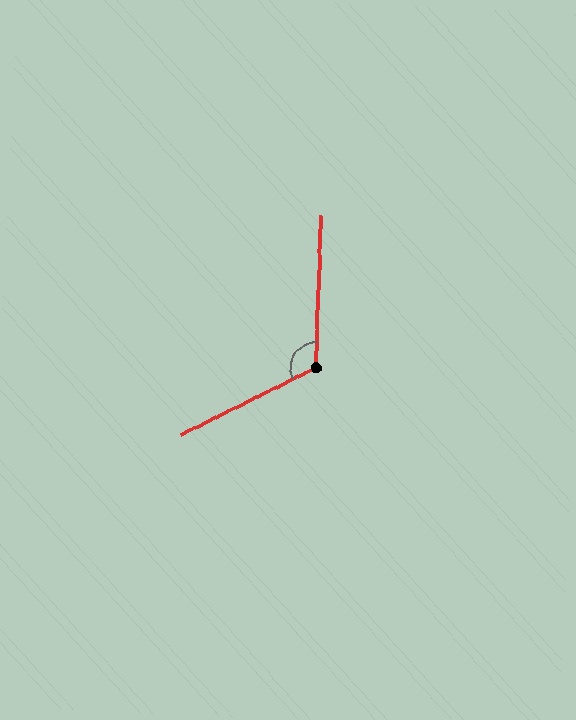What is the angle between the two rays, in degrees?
Approximately 118 degrees.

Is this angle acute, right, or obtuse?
It is obtuse.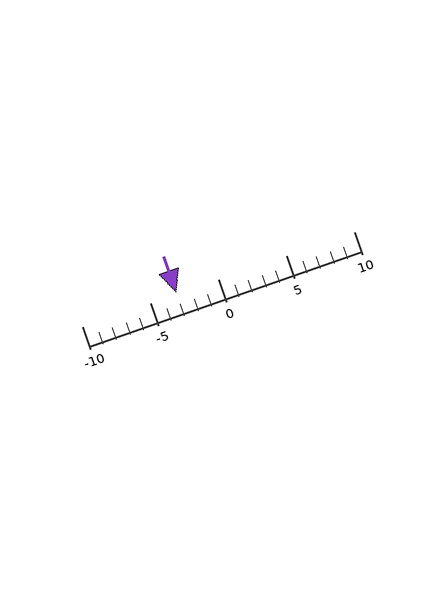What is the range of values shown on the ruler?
The ruler shows values from -10 to 10.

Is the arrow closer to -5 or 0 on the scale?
The arrow is closer to -5.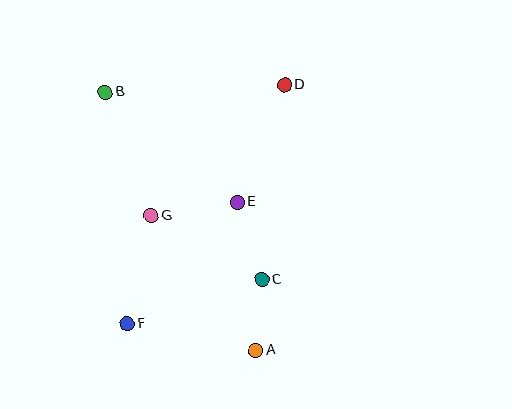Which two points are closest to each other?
Points A and C are closest to each other.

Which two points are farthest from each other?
Points A and B are farthest from each other.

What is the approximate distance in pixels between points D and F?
The distance between D and F is approximately 286 pixels.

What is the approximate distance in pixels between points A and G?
The distance between A and G is approximately 170 pixels.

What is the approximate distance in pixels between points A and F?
The distance between A and F is approximately 131 pixels.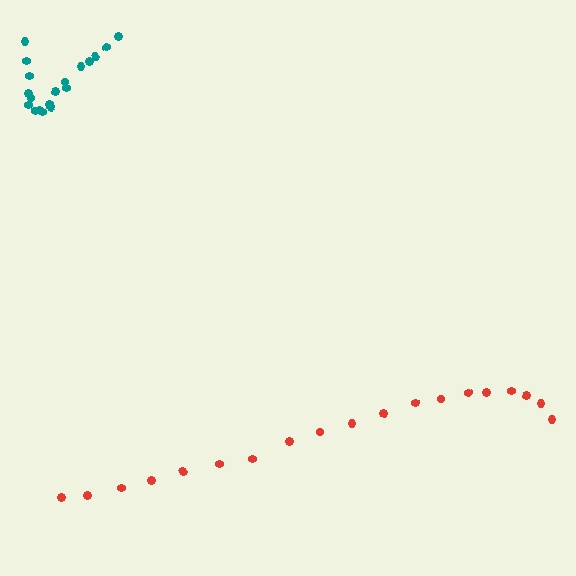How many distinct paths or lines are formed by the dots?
There are 2 distinct paths.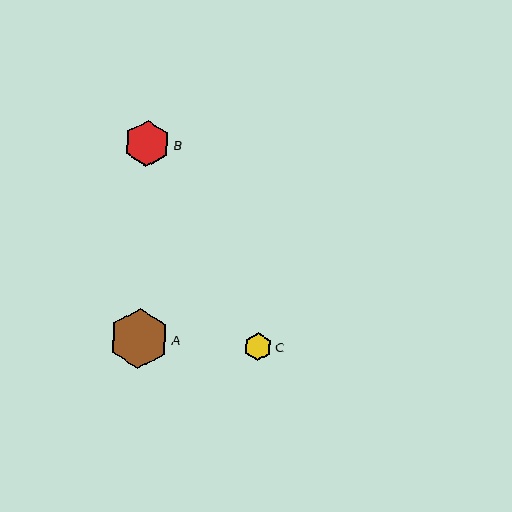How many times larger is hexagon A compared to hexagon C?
Hexagon A is approximately 2.1 times the size of hexagon C.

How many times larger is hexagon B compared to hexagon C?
Hexagon B is approximately 1.7 times the size of hexagon C.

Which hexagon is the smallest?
Hexagon C is the smallest with a size of approximately 28 pixels.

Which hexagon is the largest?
Hexagon A is the largest with a size of approximately 59 pixels.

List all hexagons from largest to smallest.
From largest to smallest: A, B, C.